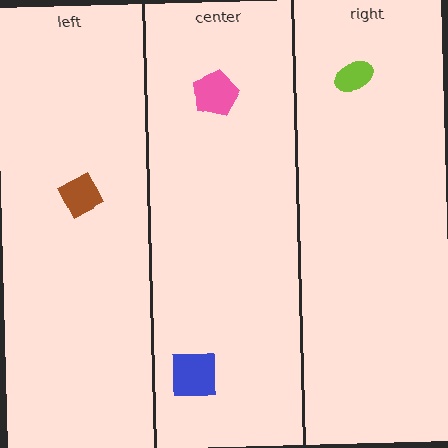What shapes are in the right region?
The lime ellipse.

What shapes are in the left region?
The brown diamond.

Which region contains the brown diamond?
The left region.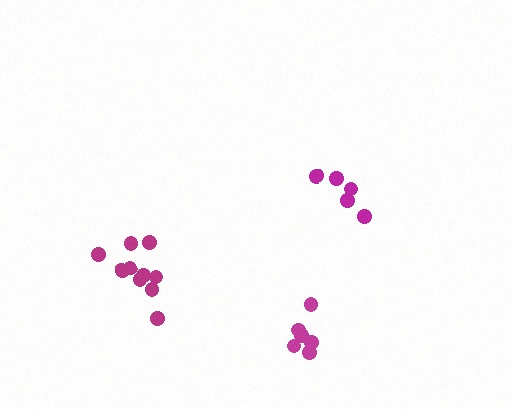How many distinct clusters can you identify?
There are 3 distinct clusters.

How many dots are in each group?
Group 1: 5 dots, Group 2: 10 dots, Group 3: 6 dots (21 total).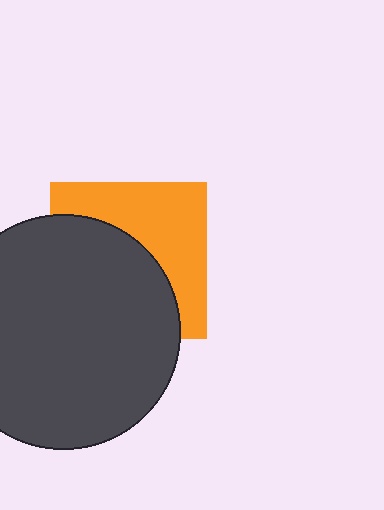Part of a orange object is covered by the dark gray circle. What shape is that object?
It is a square.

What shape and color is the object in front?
The object in front is a dark gray circle.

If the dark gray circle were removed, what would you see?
You would see the complete orange square.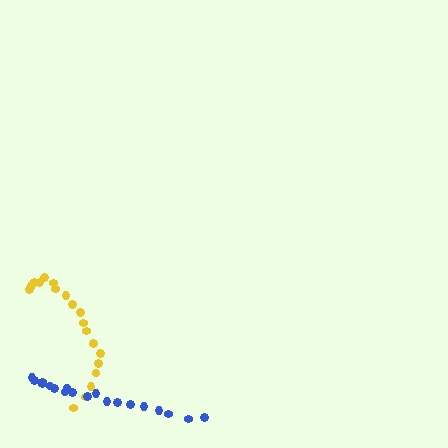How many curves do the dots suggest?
There are 2 distinct paths.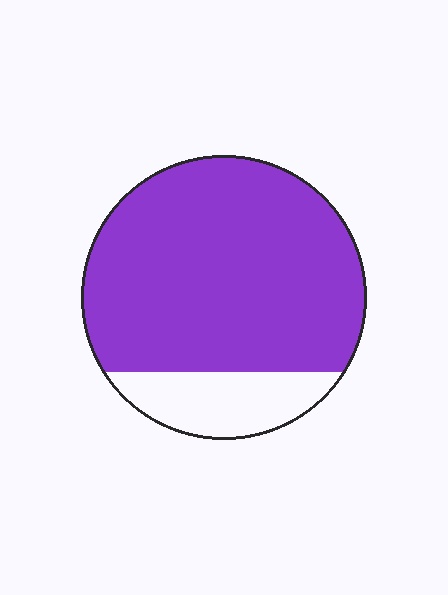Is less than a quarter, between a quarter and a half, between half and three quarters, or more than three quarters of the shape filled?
More than three quarters.